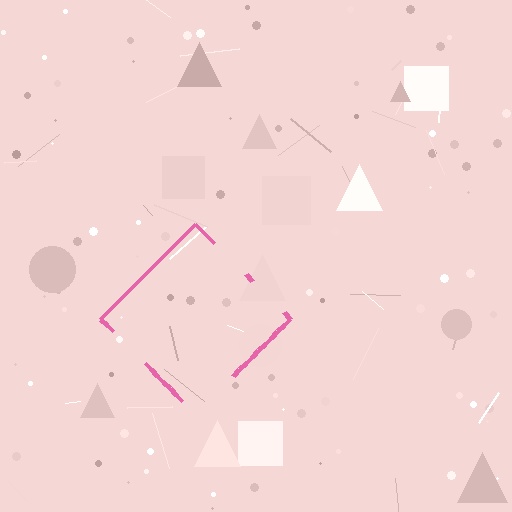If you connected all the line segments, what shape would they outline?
They would outline a diamond.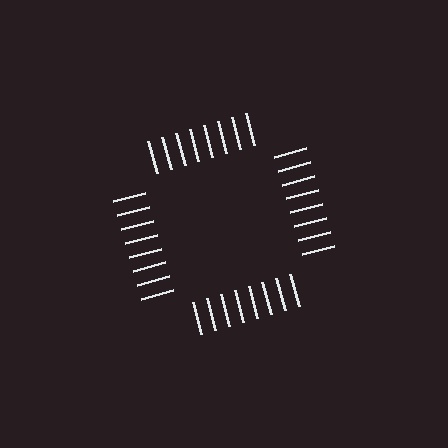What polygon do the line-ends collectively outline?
An illusory square — the line segments terminate on its edges but no continuous stroke is drawn.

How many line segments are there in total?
32 — 8 along each of the 4 edges.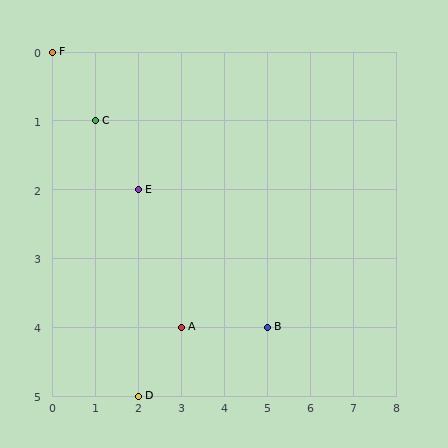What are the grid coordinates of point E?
Point E is at grid coordinates (2, 2).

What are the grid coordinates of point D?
Point D is at grid coordinates (2, 5).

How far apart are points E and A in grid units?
Points E and A are 1 column and 2 rows apart (about 2.2 grid units diagonally).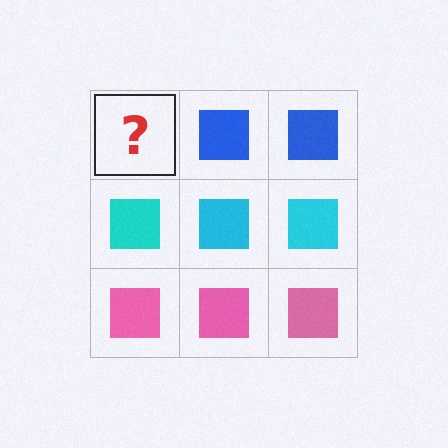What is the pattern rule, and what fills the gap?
The rule is that each row has a consistent color. The gap should be filled with a blue square.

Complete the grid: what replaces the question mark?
The question mark should be replaced with a blue square.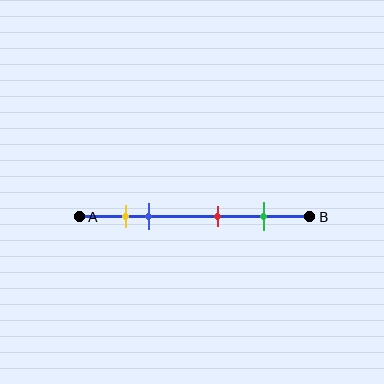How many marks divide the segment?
There are 4 marks dividing the segment.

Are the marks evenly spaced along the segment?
No, the marks are not evenly spaced.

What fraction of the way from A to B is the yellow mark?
The yellow mark is approximately 20% (0.2) of the way from A to B.